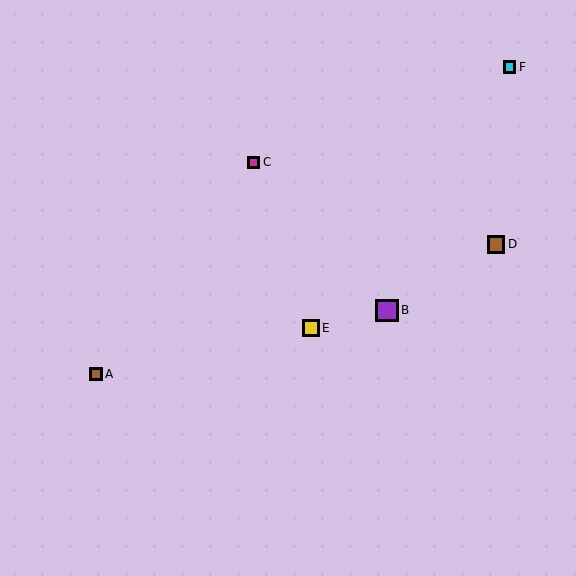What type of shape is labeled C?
Shape C is a magenta square.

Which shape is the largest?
The purple square (labeled B) is the largest.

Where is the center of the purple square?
The center of the purple square is at (387, 310).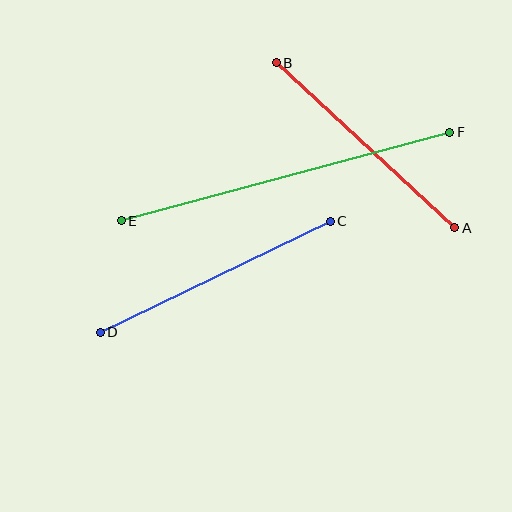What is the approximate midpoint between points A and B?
The midpoint is at approximately (366, 145) pixels.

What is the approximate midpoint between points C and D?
The midpoint is at approximately (215, 277) pixels.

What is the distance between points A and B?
The distance is approximately 243 pixels.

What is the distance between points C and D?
The distance is approximately 256 pixels.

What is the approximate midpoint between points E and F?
The midpoint is at approximately (286, 176) pixels.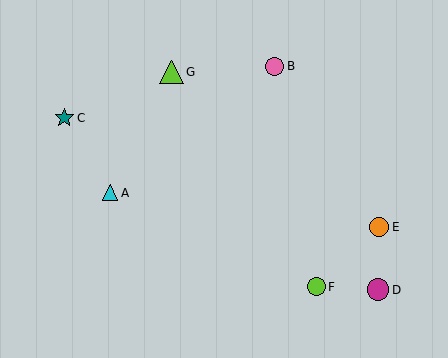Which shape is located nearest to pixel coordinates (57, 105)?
The teal star (labeled C) at (64, 118) is nearest to that location.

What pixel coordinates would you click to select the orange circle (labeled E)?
Click at (379, 227) to select the orange circle E.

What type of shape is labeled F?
Shape F is a lime circle.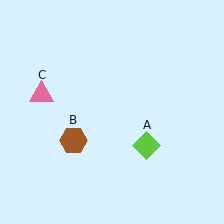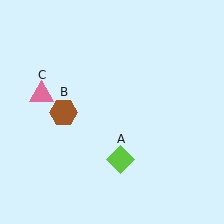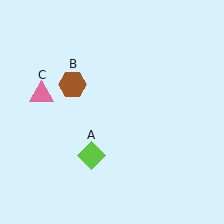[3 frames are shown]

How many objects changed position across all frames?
2 objects changed position: lime diamond (object A), brown hexagon (object B).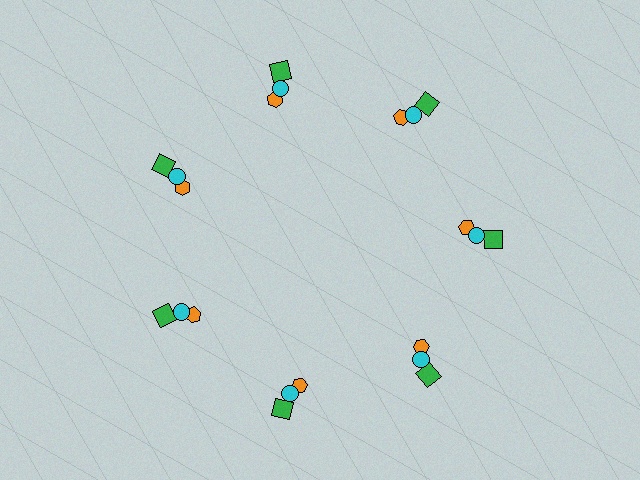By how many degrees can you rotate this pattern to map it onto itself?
The pattern maps onto itself every 51 degrees of rotation.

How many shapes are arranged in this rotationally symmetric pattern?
There are 21 shapes, arranged in 7 groups of 3.